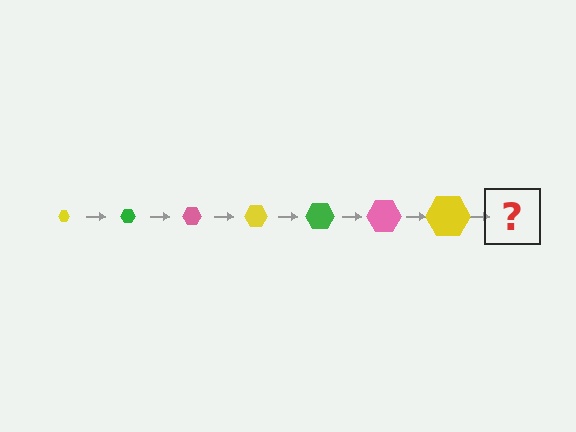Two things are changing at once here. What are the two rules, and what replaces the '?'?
The two rules are that the hexagon grows larger each step and the color cycles through yellow, green, and pink. The '?' should be a green hexagon, larger than the previous one.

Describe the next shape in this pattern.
It should be a green hexagon, larger than the previous one.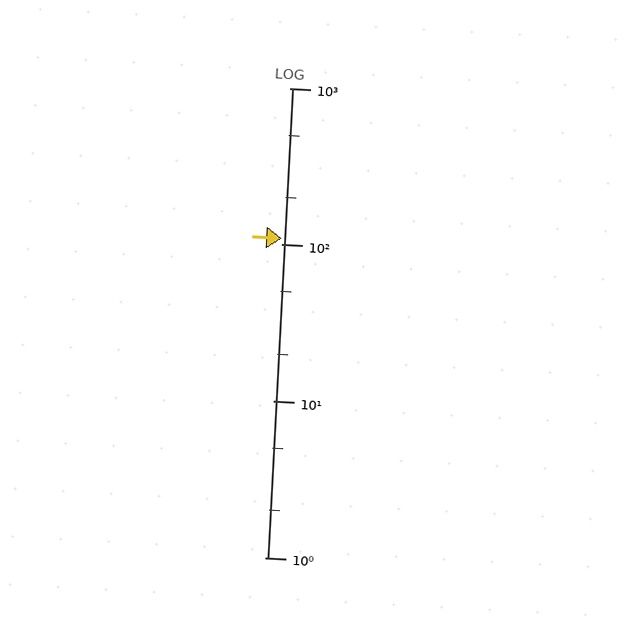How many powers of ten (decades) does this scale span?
The scale spans 3 decades, from 1 to 1000.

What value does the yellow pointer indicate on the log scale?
The pointer indicates approximately 110.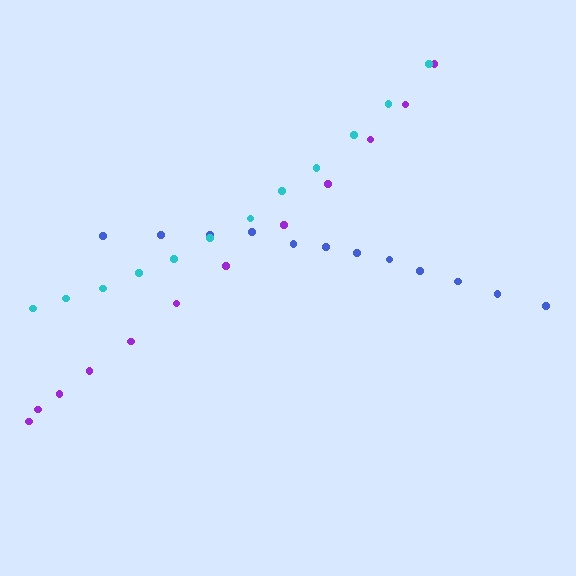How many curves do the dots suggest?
There are 3 distinct paths.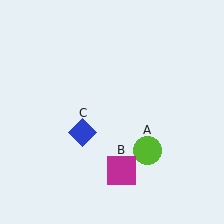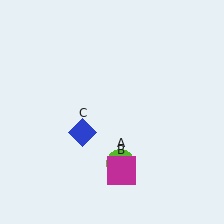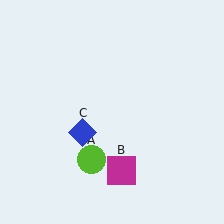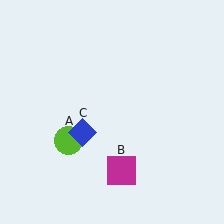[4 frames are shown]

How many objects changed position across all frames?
1 object changed position: lime circle (object A).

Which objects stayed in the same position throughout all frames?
Magenta square (object B) and blue diamond (object C) remained stationary.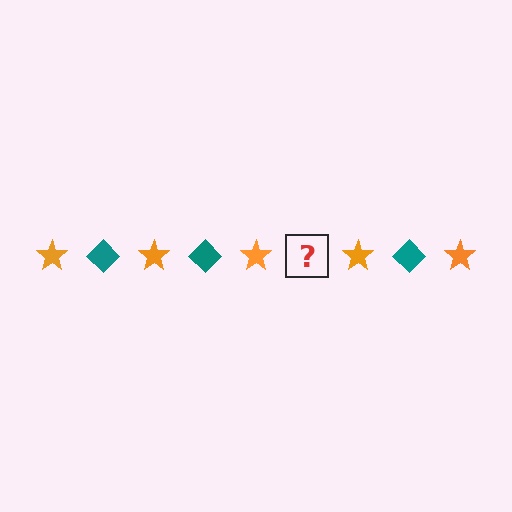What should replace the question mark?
The question mark should be replaced with a teal diamond.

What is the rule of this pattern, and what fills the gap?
The rule is that the pattern alternates between orange star and teal diamond. The gap should be filled with a teal diamond.